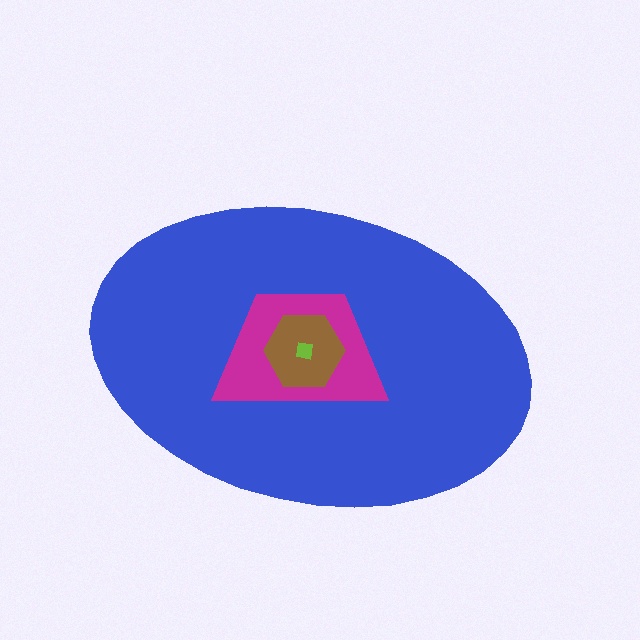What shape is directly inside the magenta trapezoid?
The brown hexagon.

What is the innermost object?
The lime square.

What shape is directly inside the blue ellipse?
The magenta trapezoid.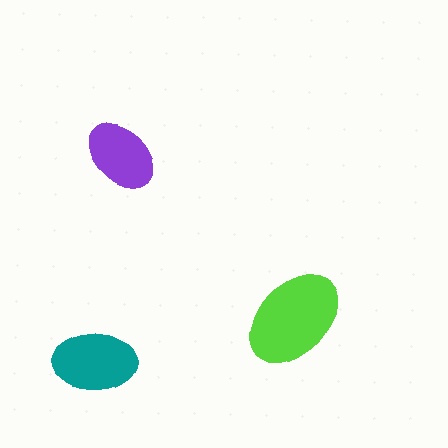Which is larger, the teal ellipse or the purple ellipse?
The teal one.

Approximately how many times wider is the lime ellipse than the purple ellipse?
About 1.5 times wider.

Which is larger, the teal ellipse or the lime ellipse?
The lime one.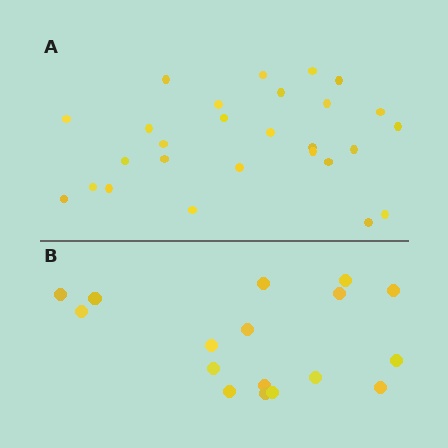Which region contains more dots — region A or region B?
Region A (the top region) has more dots.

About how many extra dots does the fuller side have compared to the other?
Region A has roughly 10 or so more dots than region B.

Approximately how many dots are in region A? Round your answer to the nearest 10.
About 30 dots. (The exact count is 27, which rounds to 30.)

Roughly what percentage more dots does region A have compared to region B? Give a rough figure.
About 60% more.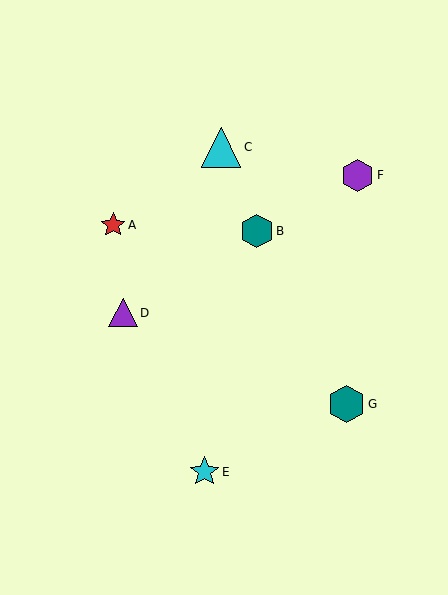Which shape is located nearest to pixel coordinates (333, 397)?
The teal hexagon (labeled G) at (347, 404) is nearest to that location.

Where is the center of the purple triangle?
The center of the purple triangle is at (123, 313).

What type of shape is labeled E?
Shape E is a cyan star.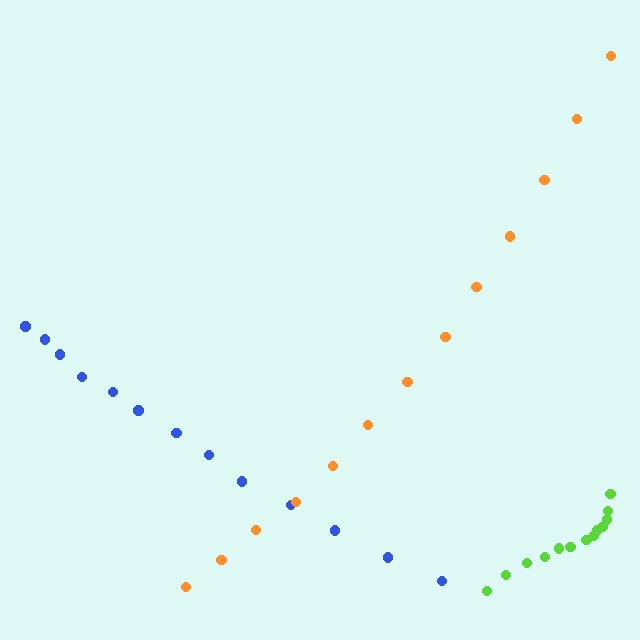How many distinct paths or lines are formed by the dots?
There are 3 distinct paths.